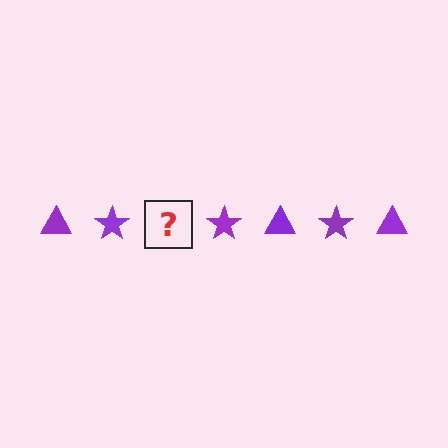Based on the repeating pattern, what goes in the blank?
The blank should be a purple triangle.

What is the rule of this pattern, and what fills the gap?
The rule is that the pattern cycles through triangle, star shapes in purple. The gap should be filled with a purple triangle.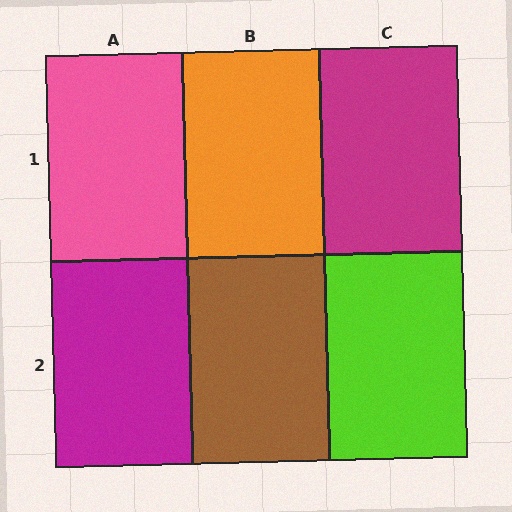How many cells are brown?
1 cell is brown.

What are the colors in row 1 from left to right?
Pink, orange, magenta.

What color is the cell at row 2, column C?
Lime.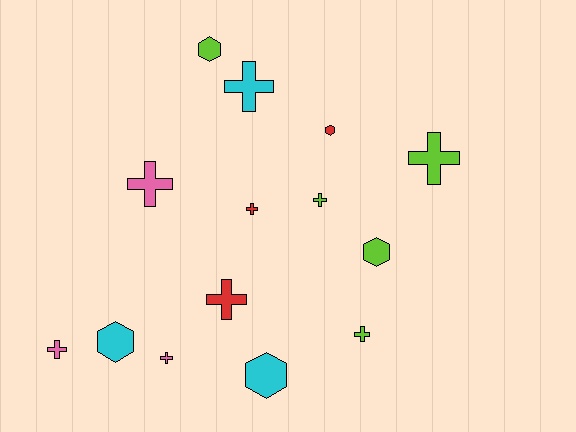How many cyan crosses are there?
There is 1 cyan cross.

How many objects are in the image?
There are 14 objects.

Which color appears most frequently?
Lime, with 5 objects.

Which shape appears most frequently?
Cross, with 9 objects.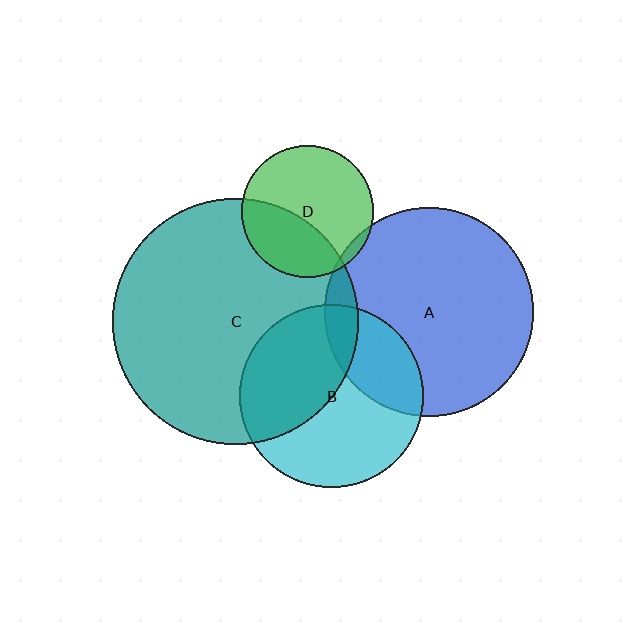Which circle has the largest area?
Circle C (teal).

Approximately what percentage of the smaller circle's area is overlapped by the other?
Approximately 10%.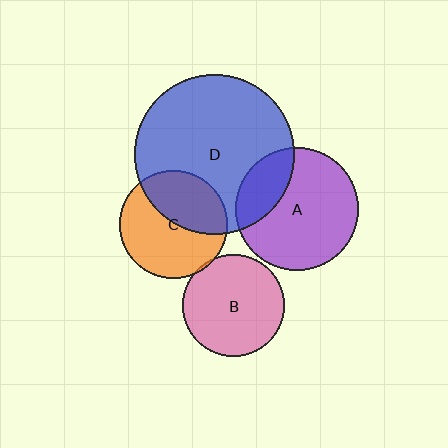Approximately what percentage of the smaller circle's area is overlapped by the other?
Approximately 5%.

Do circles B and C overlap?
Yes.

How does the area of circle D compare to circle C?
Approximately 2.2 times.